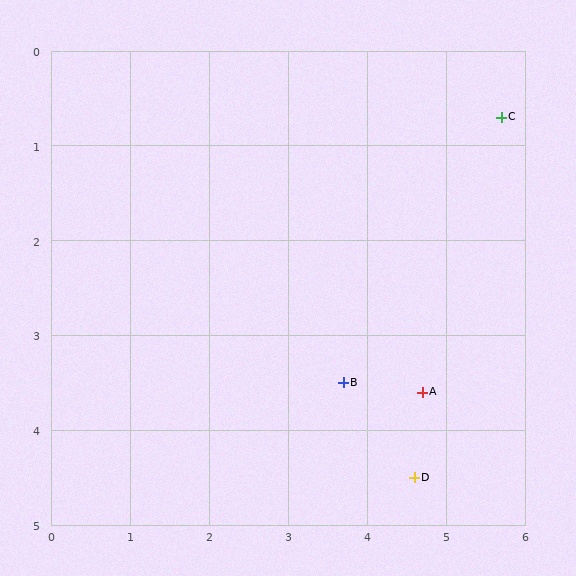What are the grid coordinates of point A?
Point A is at approximately (4.7, 3.6).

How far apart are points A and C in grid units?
Points A and C are about 3.1 grid units apart.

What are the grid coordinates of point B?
Point B is at approximately (3.7, 3.5).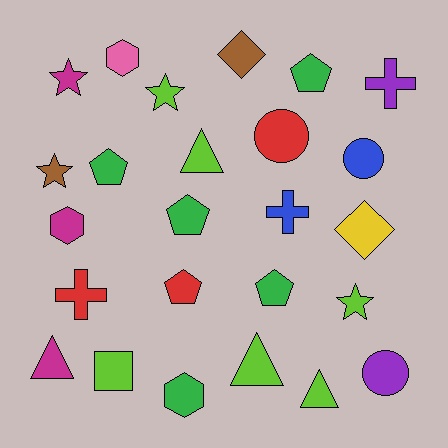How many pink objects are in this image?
There is 1 pink object.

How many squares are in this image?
There is 1 square.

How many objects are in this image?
There are 25 objects.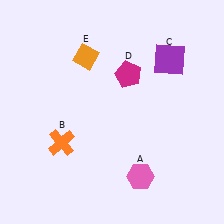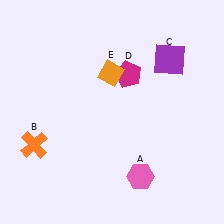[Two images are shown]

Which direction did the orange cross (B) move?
The orange cross (B) moved left.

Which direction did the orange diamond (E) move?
The orange diamond (E) moved right.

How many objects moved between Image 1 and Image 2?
2 objects moved between the two images.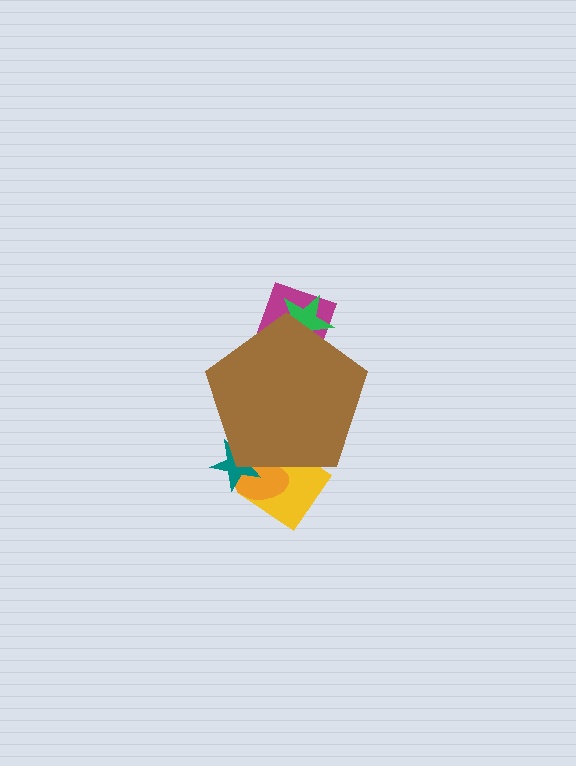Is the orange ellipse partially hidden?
Yes, the orange ellipse is partially hidden behind the brown pentagon.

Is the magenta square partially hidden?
Yes, the magenta square is partially hidden behind the brown pentagon.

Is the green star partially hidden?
Yes, the green star is partially hidden behind the brown pentagon.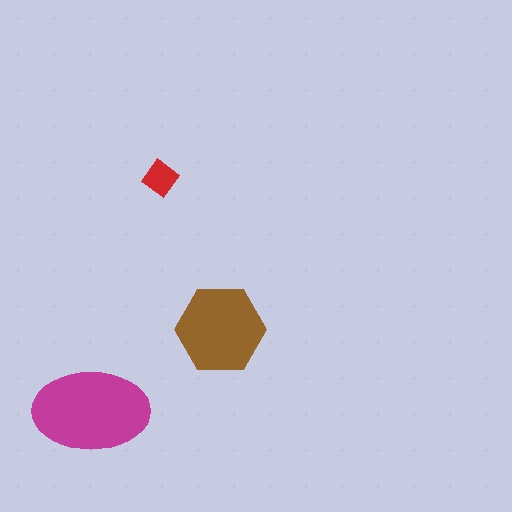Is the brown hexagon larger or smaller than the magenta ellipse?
Smaller.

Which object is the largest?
The magenta ellipse.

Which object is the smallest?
The red diamond.